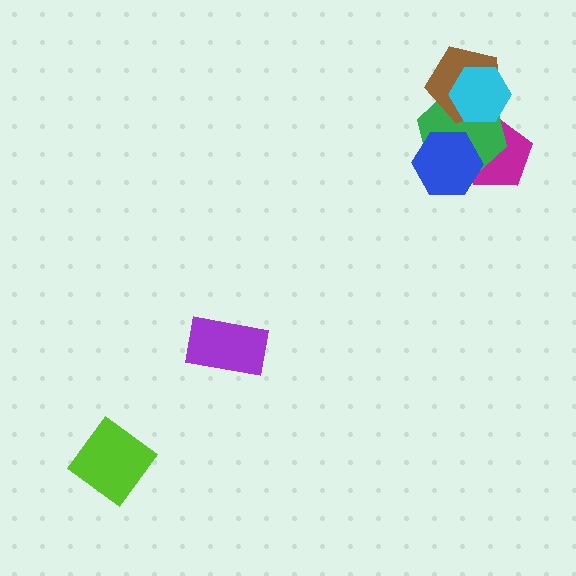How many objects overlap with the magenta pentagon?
2 objects overlap with the magenta pentagon.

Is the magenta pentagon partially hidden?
Yes, it is partially covered by another shape.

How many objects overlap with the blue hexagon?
2 objects overlap with the blue hexagon.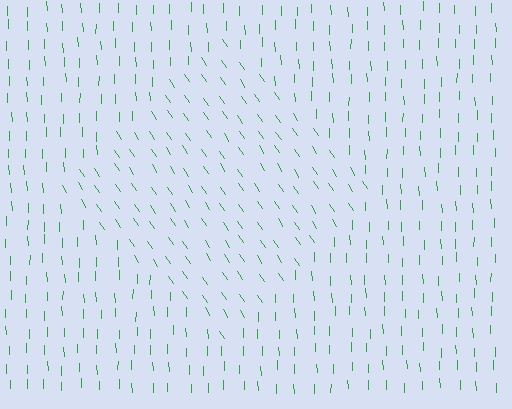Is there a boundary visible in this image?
Yes, there is a texture boundary formed by a change in line orientation.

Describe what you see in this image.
The image is filled with small green line segments. A diamond region in the image has lines oriented differently from the surrounding lines, creating a visible texture boundary.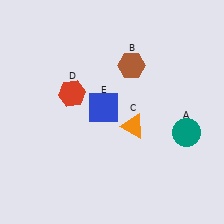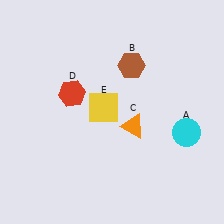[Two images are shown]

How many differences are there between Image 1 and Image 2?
There are 2 differences between the two images.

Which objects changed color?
A changed from teal to cyan. E changed from blue to yellow.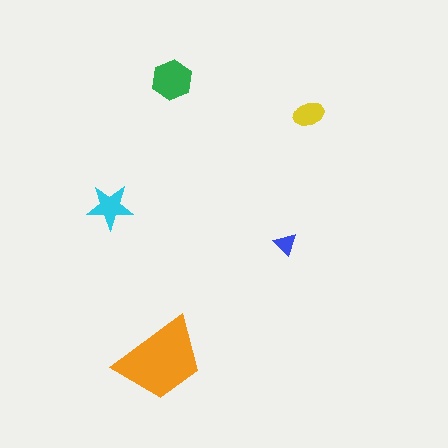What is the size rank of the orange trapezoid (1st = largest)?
1st.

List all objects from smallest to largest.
The blue triangle, the yellow ellipse, the cyan star, the green hexagon, the orange trapezoid.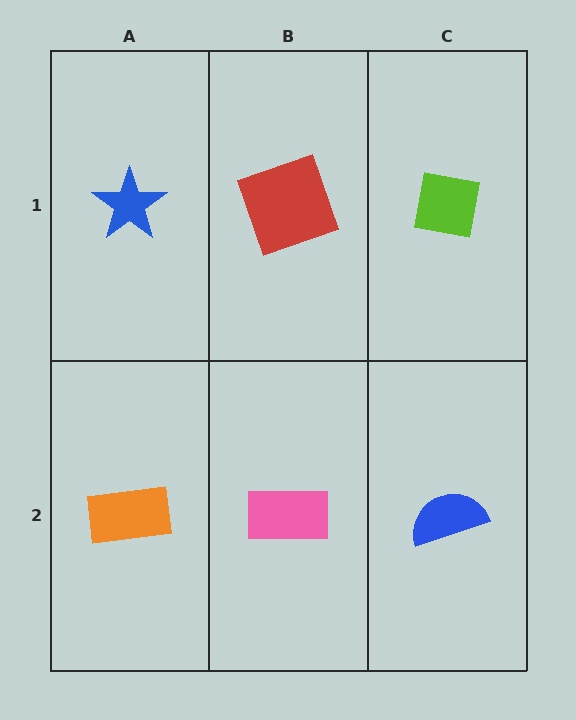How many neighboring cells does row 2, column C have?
2.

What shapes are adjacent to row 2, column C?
A lime square (row 1, column C), a pink rectangle (row 2, column B).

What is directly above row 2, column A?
A blue star.